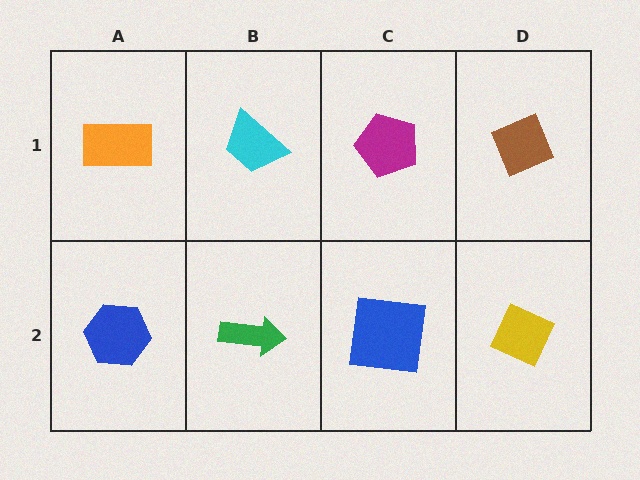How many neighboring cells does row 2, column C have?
3.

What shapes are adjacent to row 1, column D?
A yellow diamond (row 2, column D), a magenta pentagon (row 1, column C).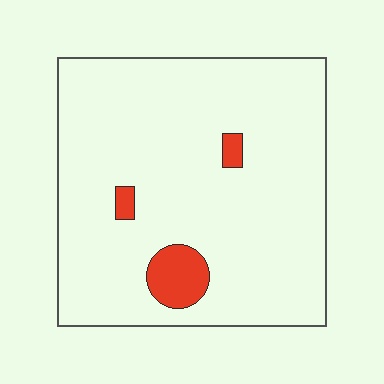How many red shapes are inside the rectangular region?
3.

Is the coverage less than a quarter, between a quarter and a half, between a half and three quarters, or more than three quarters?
Less than a quarter.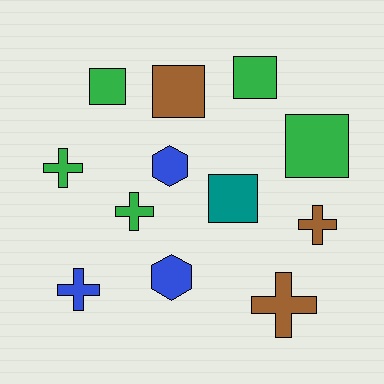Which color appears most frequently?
Green, with 5 objects.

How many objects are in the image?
There are 12 objects.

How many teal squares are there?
There is 1 teal square.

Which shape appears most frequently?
Cross, with 5 objects.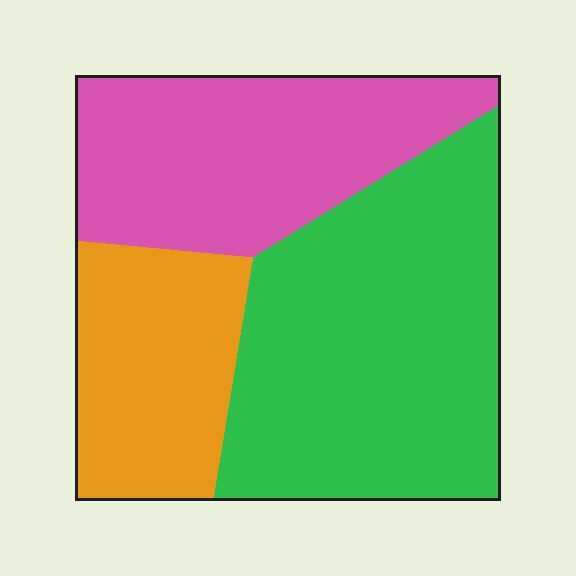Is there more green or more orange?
Green.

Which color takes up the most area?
Green, at roughly 45%.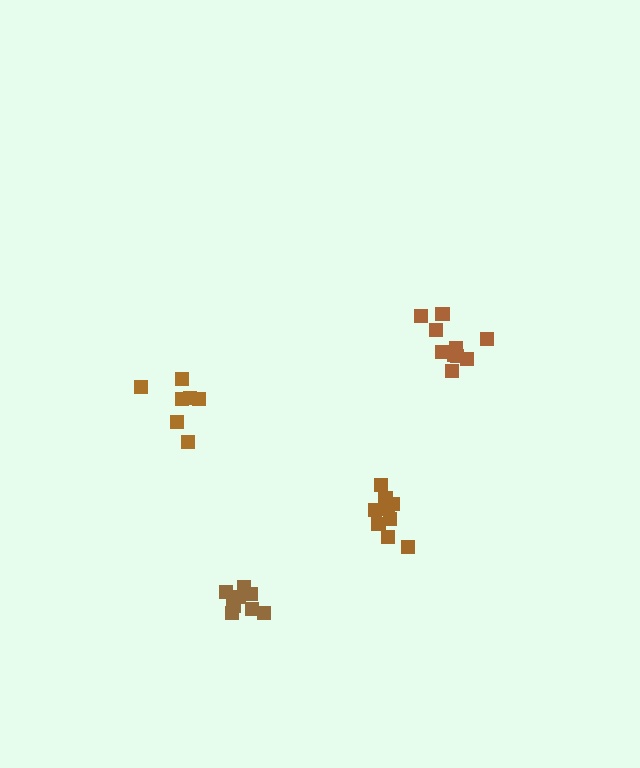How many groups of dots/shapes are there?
There are 4 groups.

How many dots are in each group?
Group 1: 7 dots, Group 2: 10 dots, Group 3: 9 dots, Group 4: 8 dots (34 total).